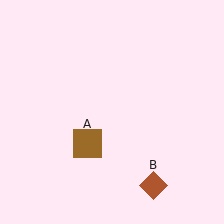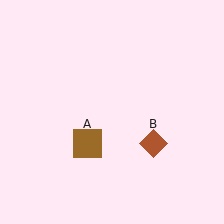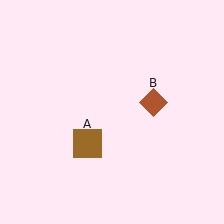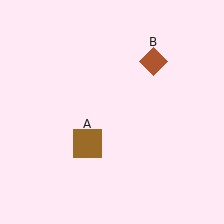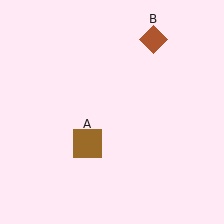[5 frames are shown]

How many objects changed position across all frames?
1 object changed position: brown diamond (object B).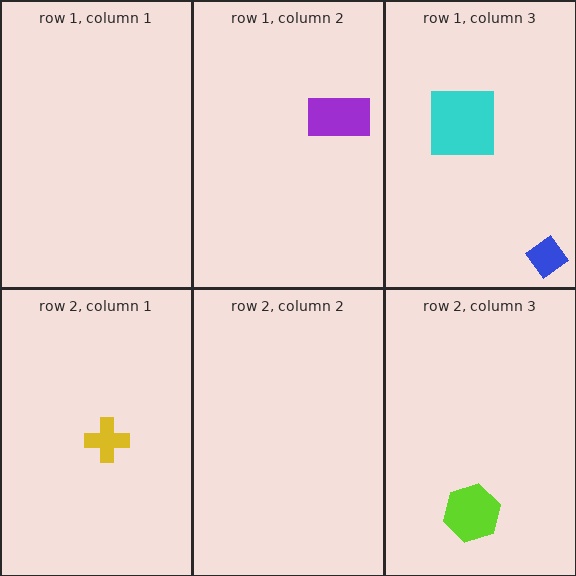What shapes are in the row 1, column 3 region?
The cyan square, the blue diamond.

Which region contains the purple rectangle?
The row 1, column 2 region.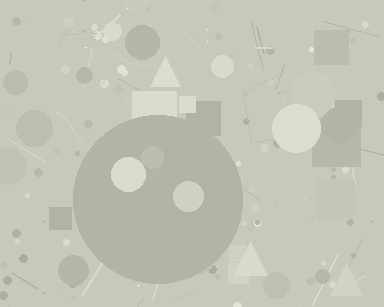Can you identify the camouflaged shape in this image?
The camouflaged shape is a circle.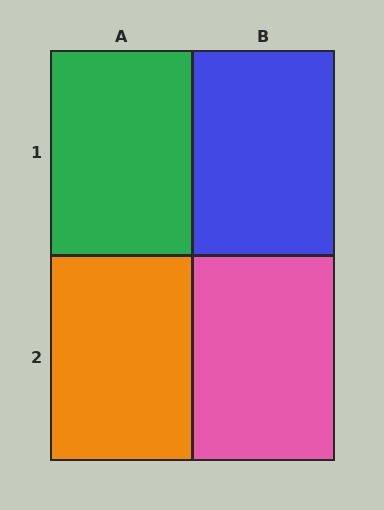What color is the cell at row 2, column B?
Pink.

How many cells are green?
1 cell is green.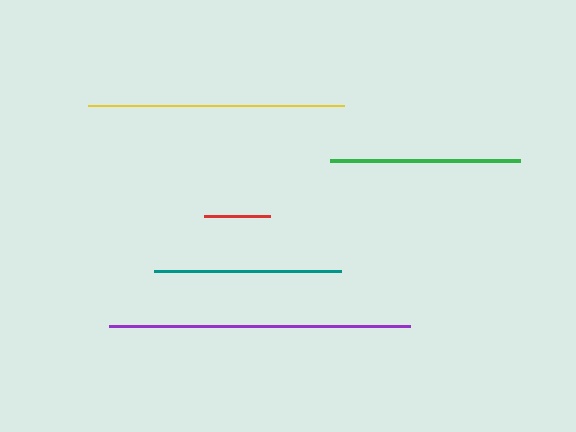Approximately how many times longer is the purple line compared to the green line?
The purple line is approximately 1.6 times the length of the green line.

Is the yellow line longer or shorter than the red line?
The yellow line is longer than the red line.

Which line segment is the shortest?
The red line is the shortest at approximately 66 pixels.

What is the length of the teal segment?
The teal segment is approximately 186 pixels long.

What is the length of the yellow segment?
The yellow segment is approximately 256 pixels long.